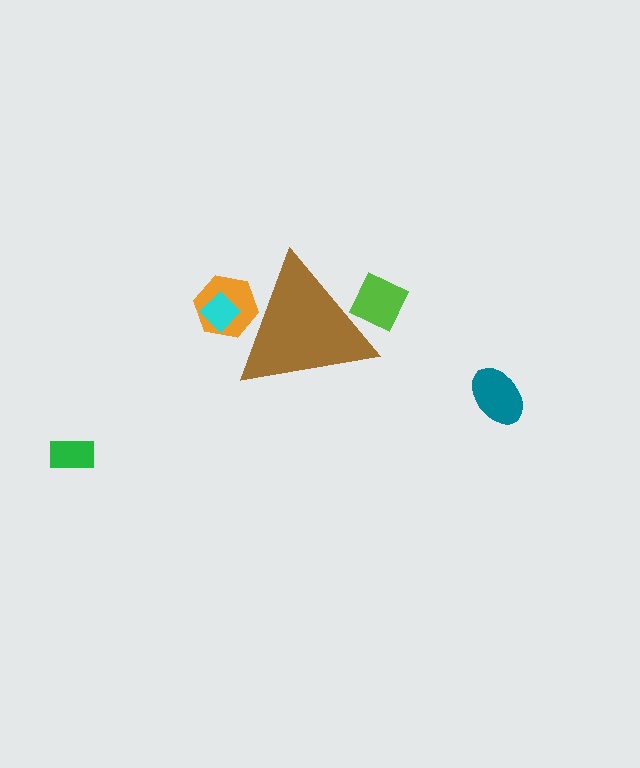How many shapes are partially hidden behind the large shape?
3 shapes are partially hidden.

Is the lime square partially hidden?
Yes, the lime square is partially hidden behind the brown triangle.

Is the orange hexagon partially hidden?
Yes, the orange hexagon is partially hidden behind the brown triangle.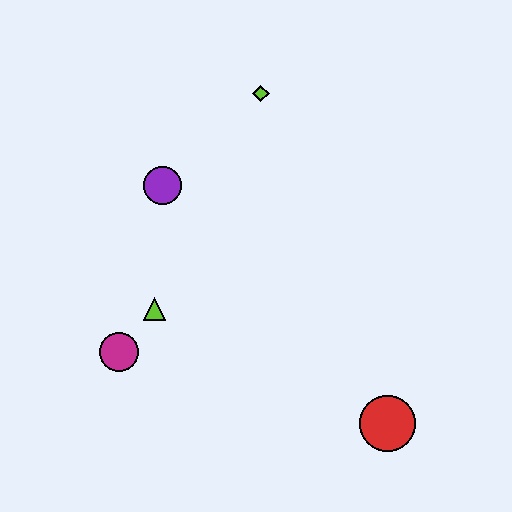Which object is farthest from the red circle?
The lime diamond is farthest from the red circle.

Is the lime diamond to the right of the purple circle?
Yes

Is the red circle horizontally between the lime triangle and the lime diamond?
No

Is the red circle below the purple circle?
Yes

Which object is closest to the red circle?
The lime triangle is closest to the red circle.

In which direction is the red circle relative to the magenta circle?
The red circle is to the right of the magenta circle.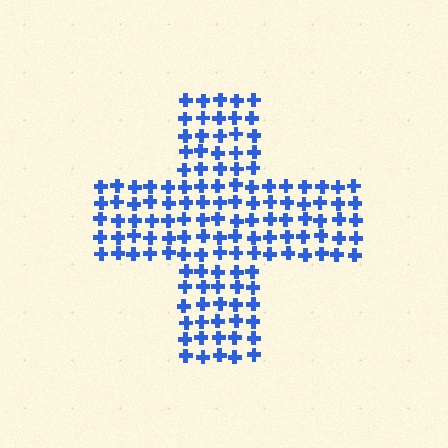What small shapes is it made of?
It is made of small crosses.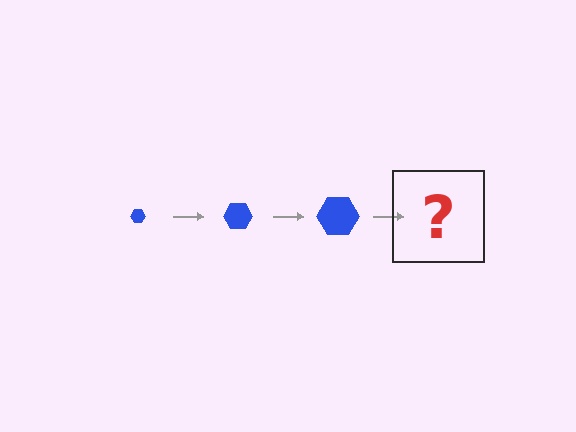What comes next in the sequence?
The next element should be a blue hexagon, larger than the previous one.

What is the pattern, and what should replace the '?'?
The pattern is that the hexagon gets progressively larger each step. The '?' should be a blue hexagon, larger than the previous one.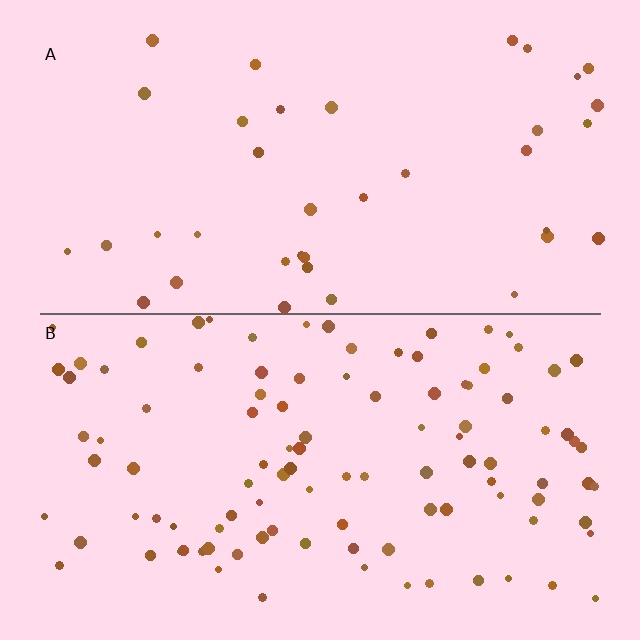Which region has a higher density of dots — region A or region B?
B (the bottom).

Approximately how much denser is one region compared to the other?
Approximately 2.8× — region B over region A.